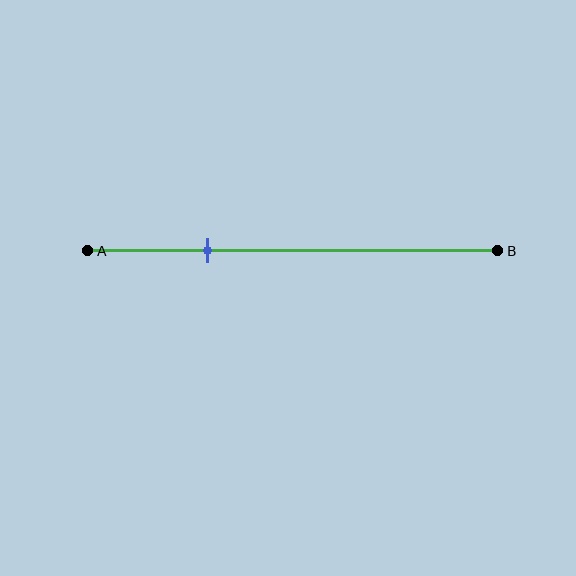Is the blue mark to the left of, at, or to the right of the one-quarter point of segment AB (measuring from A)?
The blue mark is to the right of the one-quarter point of segment AB.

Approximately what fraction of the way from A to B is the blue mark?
The blue mark is approximately 30% of the way from A to B.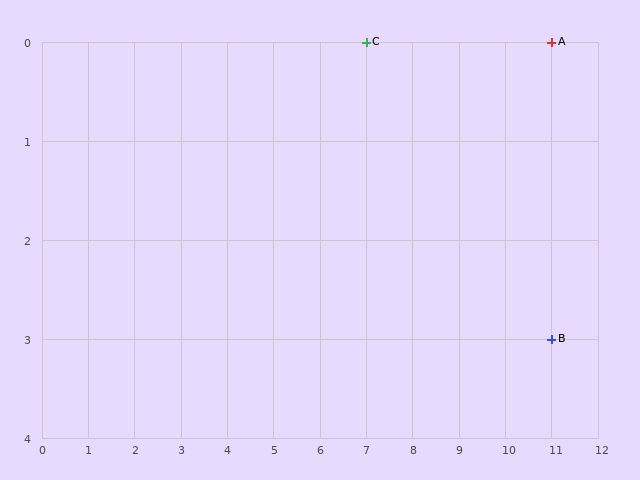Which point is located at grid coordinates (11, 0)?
Point A is at (11, 0).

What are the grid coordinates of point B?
Point B is at grid coordinates (11, 3).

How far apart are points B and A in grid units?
Points B and A are 3 rows apart.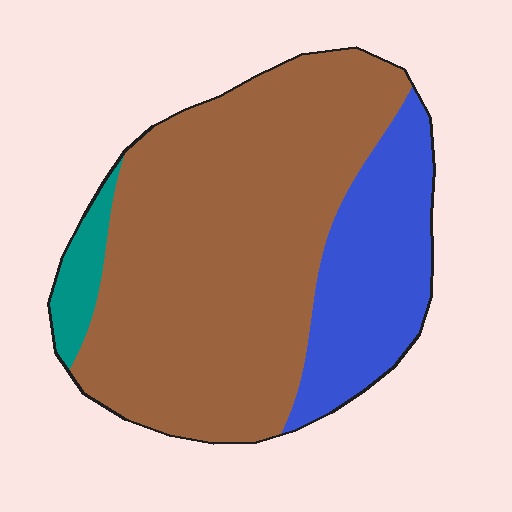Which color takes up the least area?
Teal, at roughly 5%.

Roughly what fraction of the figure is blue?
Blue takes up about one quarter (1/4) of the figure.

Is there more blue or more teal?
Blue.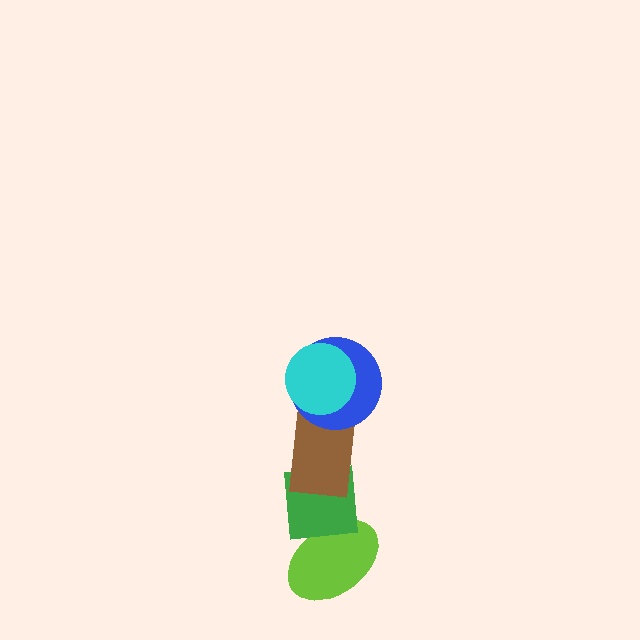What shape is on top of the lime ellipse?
The green square is on top of the lime ellipse.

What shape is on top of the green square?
The brown rectangle is on top of the green square.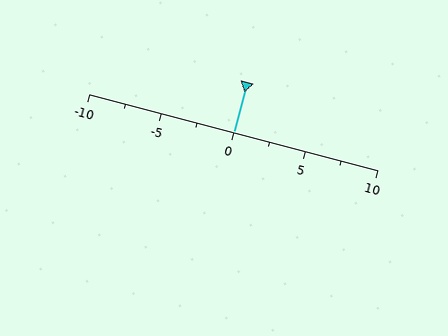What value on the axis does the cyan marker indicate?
The marker indicates approximately 0.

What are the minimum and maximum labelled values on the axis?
The axis runs from -10 to 10.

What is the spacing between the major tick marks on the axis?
The major ticks are spaced 5 apart.